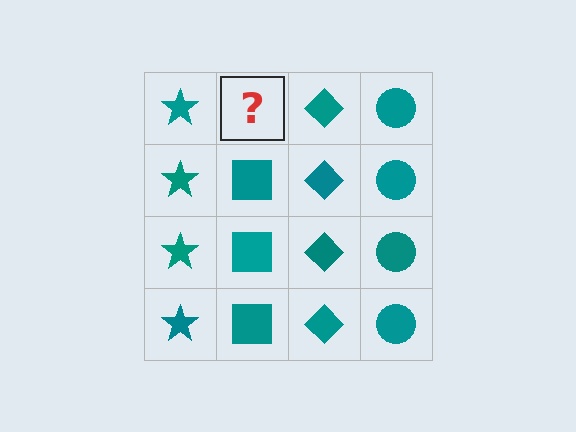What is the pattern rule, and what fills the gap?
The rule is that each column has a consistent shape. The gap should be filled with a teal square.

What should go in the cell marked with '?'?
The missing cell should contain a teal square.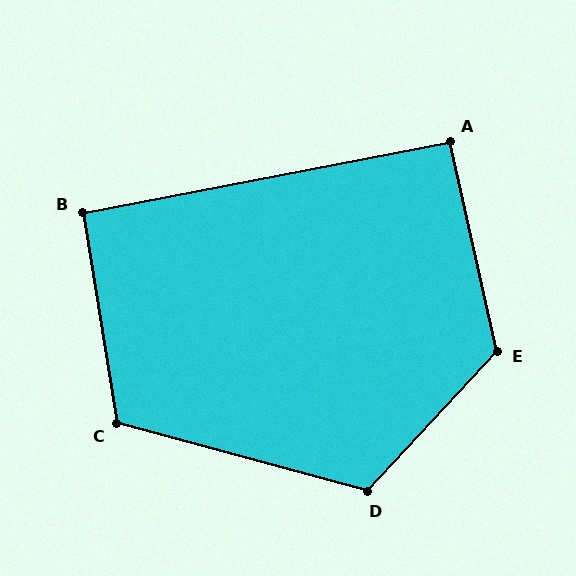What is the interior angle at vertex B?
Approximately 92 degrees (approximately right).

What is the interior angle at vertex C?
Approximately 114 degrees (obtuse).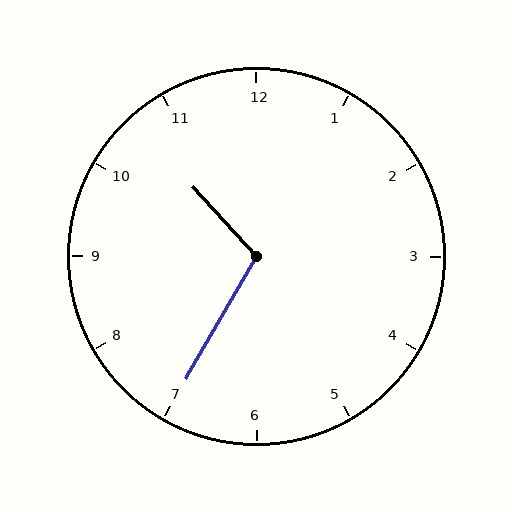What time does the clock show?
10:35.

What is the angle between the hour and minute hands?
Approximately 108 degrees.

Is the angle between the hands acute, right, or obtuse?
It is obtuse.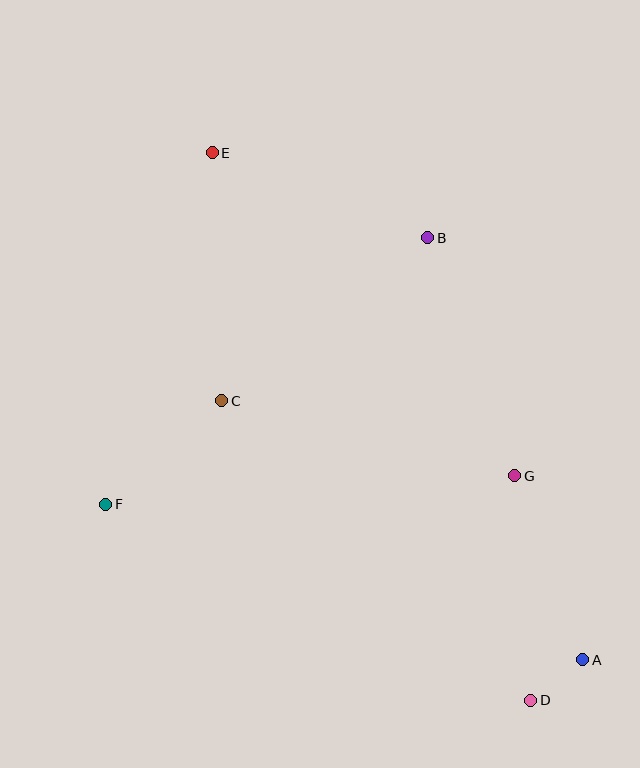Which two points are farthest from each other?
Points D and E are farthest from each other.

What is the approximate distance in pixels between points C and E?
The distance between C and E is approximately 248 pixels.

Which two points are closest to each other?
Points A and D are closest to each other.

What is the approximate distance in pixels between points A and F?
The distance between A and F is approximately 502 pixels.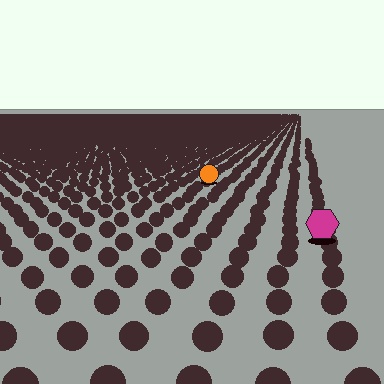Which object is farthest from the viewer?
The orange circle is farthest from the viewer. It appears smaller and the ground texture around it is denser.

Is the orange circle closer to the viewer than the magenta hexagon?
No. The magenta hexagon is closer — you can tell from the texture gradient: the ground texture is coarser near it.